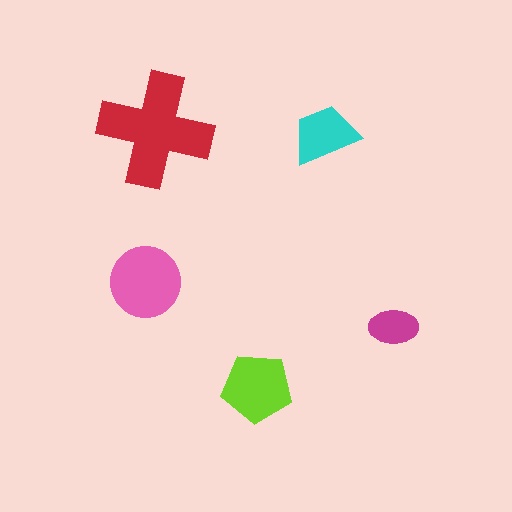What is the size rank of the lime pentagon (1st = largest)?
3rd.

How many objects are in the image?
There are 5 objects in the image.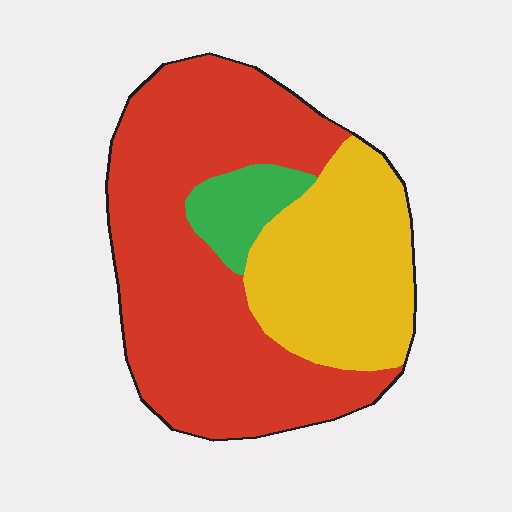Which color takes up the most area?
Red, at roughly 60%.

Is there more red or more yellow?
Red.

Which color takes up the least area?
Green, at roughly 10%.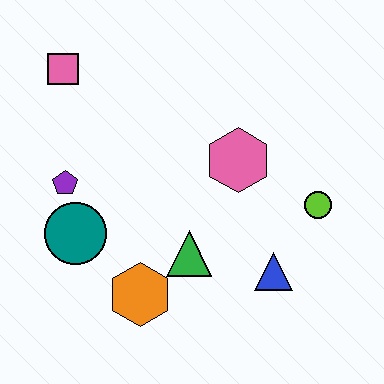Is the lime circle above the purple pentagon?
No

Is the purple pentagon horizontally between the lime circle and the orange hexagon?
No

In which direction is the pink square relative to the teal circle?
The pink square is above the teal circle.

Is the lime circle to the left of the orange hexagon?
No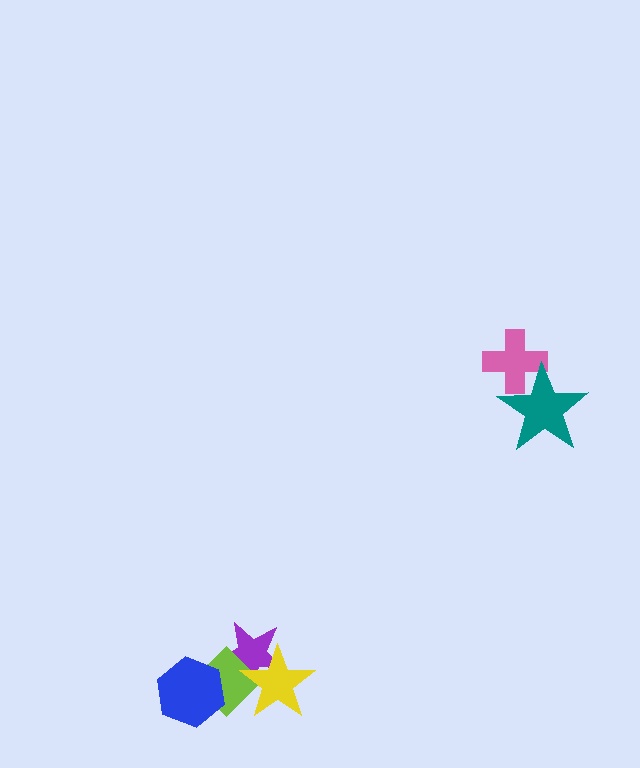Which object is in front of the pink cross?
The teal star is in front of the pink cross.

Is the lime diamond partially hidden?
Yes, it is partially covered by another shape.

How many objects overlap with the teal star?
1 object overlaps with the teal star.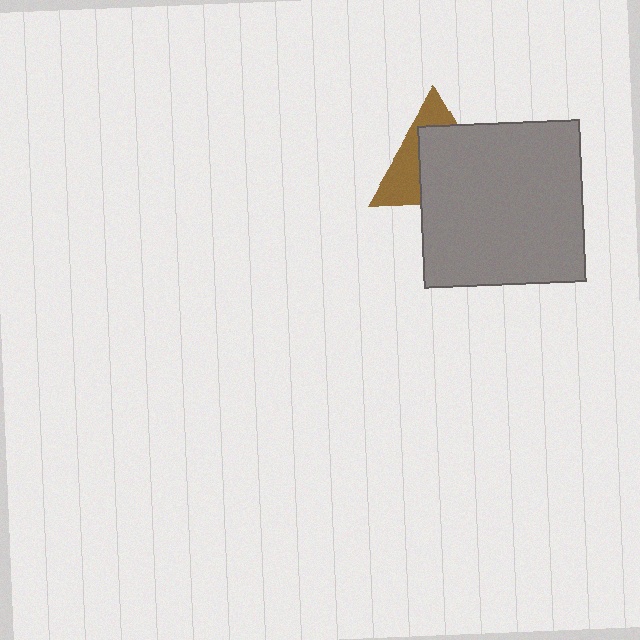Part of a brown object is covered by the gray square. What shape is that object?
It is a triangle.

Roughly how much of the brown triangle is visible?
A small part of it is visible (roughly 40%).